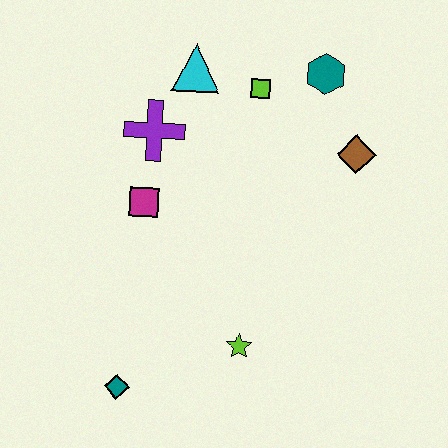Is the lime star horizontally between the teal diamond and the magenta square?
No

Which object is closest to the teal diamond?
The lime star is closest to the teal diamond.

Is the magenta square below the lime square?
Yes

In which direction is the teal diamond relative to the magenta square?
The teal diamond is below the magenta square.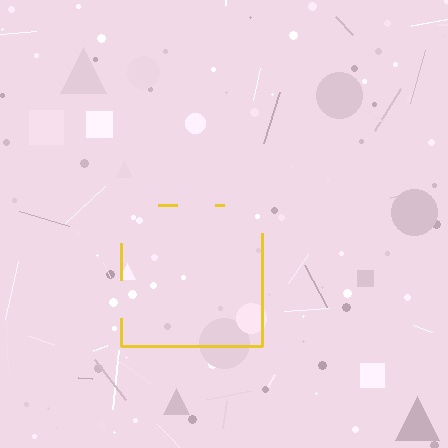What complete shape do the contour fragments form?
The contour fragments form a square.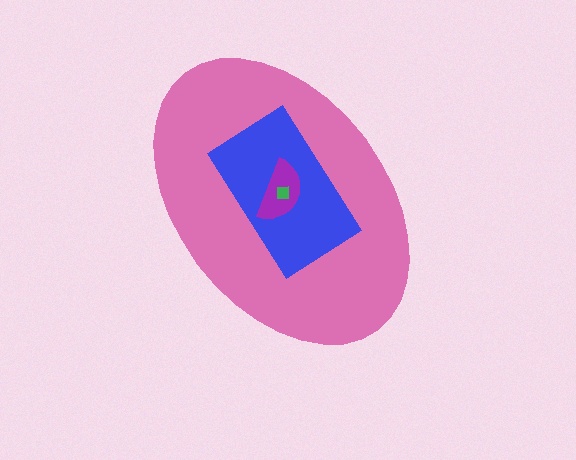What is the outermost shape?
The pink ellipse.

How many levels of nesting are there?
4.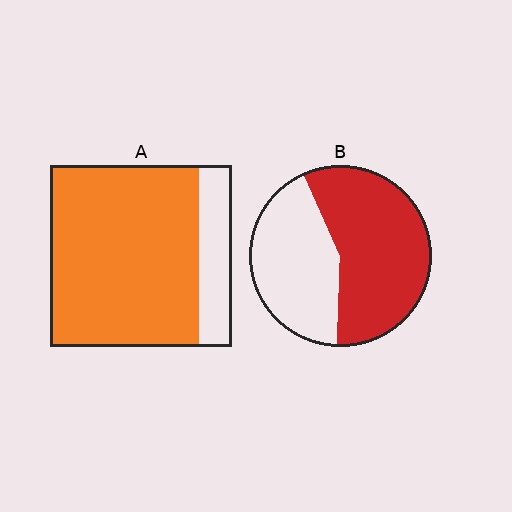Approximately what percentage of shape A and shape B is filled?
A is approximately 80% and B is approximately 60%.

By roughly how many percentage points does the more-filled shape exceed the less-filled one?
By roughly 25 percentage points (A over B).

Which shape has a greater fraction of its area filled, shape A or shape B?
Shape A.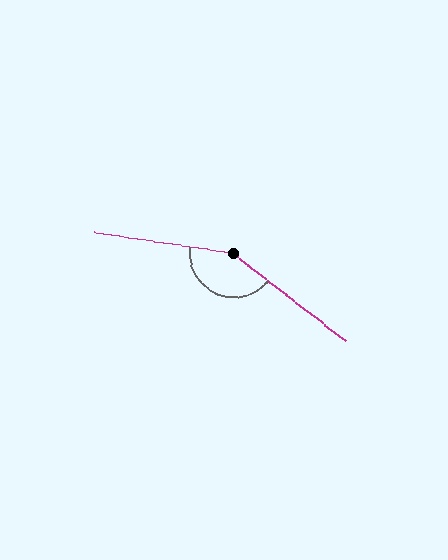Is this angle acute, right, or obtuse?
It is obtuse.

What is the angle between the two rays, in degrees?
Approximately 150 degrees.